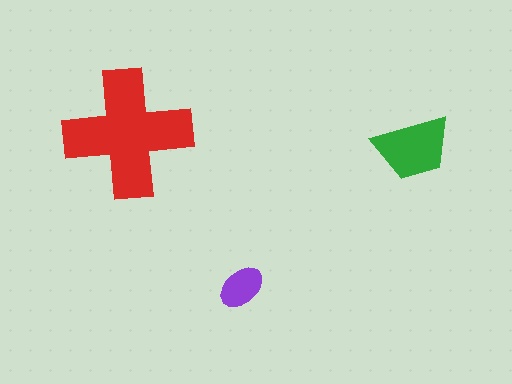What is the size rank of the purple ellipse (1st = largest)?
3rd.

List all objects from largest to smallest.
The red cross, the green trapezoid, the purple ellipse.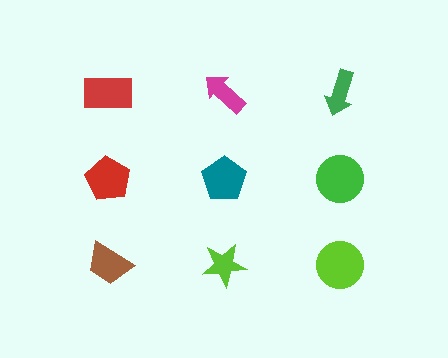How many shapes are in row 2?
3 shapes.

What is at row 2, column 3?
A green circle.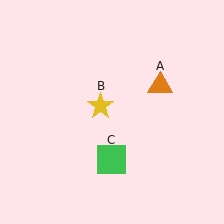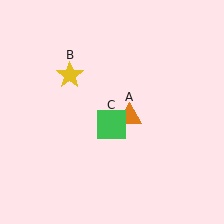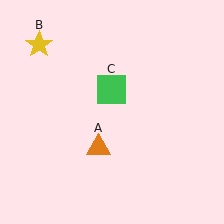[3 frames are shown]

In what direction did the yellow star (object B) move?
The yellow star (object B) moved up and to the left.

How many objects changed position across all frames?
3 objects changed position: orange triangle (object A), yellow star (object B), green square (object C).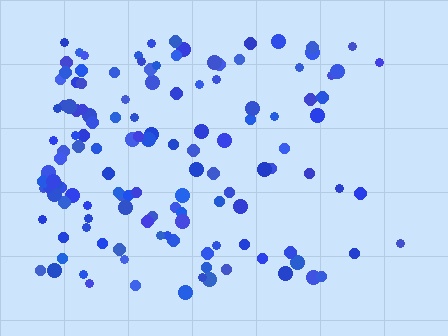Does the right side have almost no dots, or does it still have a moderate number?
Still a moderate number, just noticeably fewer than the left.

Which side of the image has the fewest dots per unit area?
The right.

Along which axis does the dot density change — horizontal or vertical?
Horizontal.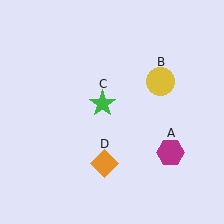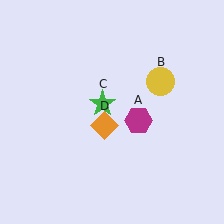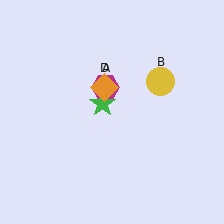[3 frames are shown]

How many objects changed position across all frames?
2 objects changed position: magenta hexagon (object A), orange diamond (object D).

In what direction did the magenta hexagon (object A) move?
The magenta hexagon (object A) moved up and to the left.